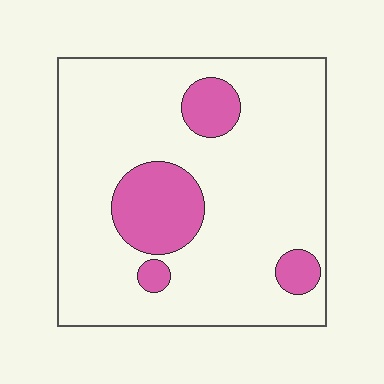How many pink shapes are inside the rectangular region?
4.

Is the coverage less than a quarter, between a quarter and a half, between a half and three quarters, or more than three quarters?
Less than a quarter.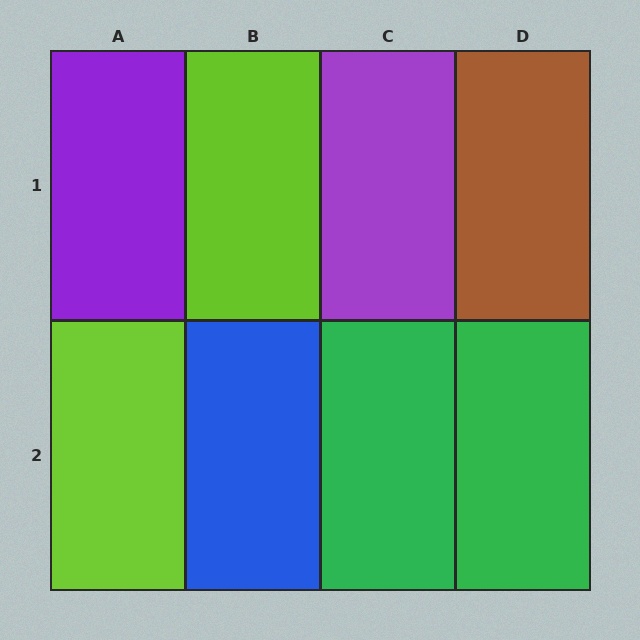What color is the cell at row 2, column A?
Lime.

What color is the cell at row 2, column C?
Green.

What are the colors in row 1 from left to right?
Purple, lime, purple, brown.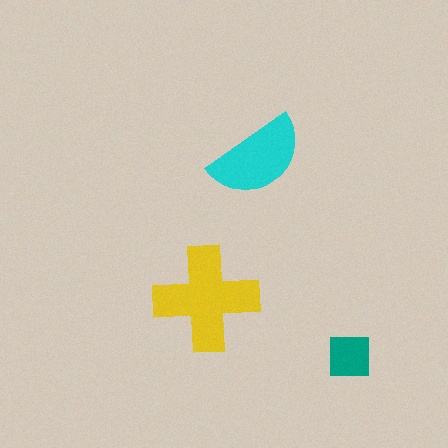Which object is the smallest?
The teal square.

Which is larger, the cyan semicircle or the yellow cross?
The yellow cross.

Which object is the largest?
The yellow cross.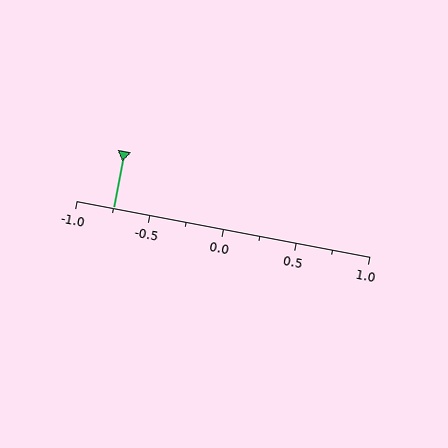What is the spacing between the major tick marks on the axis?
The major ticks are spaced 0.5 apart.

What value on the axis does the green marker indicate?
The marker indicates approximately -0.75.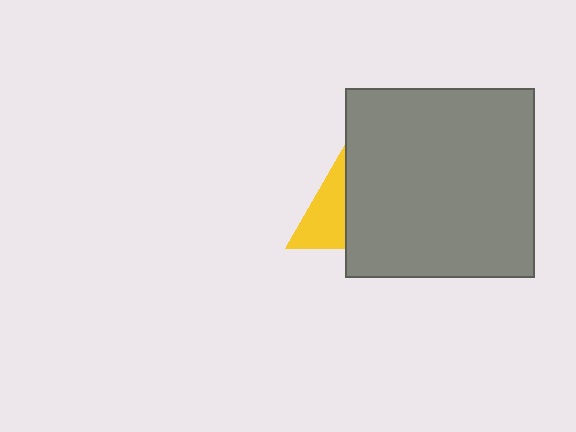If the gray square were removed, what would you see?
You would see the complete yellow triangle.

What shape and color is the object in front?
The object in front is a gray square.